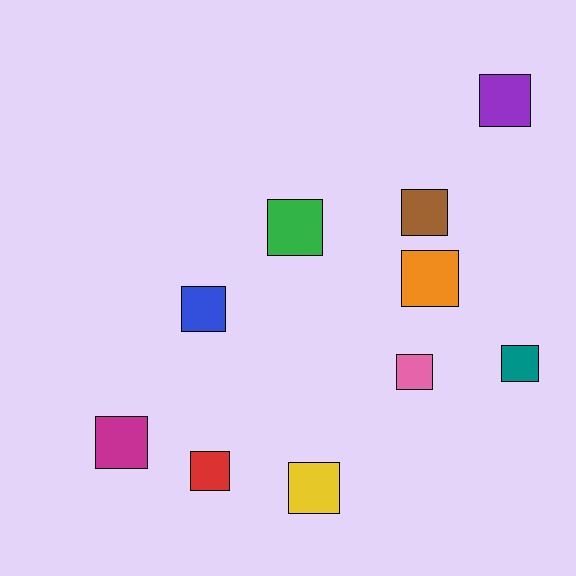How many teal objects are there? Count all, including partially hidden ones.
There is 1 teal object.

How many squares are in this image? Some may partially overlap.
There are 10 squares.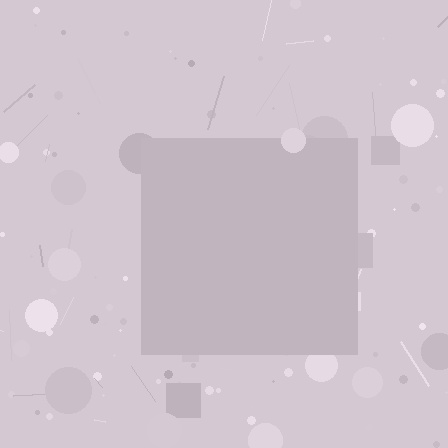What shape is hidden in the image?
A square is hidden in the image.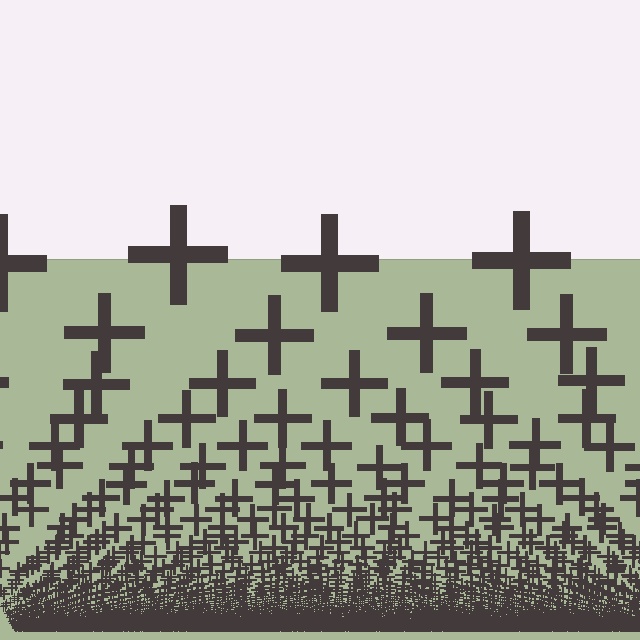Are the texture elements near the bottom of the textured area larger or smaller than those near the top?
Smaller. The gradient is inverted — elements near the bottom are smaller and denser.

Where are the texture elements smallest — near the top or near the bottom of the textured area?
Near the bottom.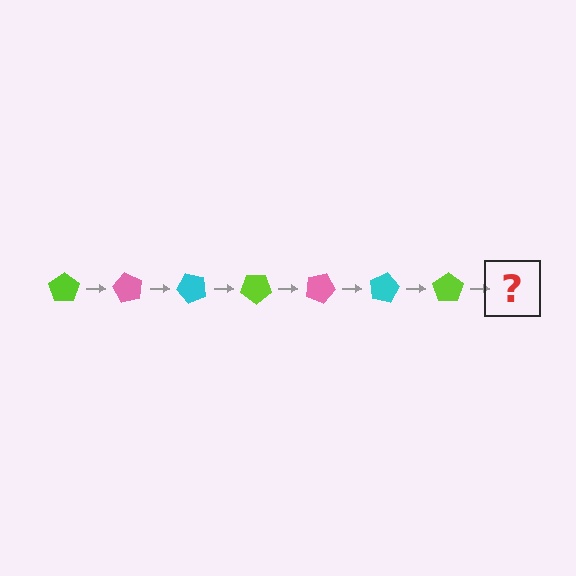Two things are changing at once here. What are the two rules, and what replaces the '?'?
The two rules are that it rotates 60 degrees each step and the color cycles through lime, pink, and cyan. The '?' should be a pink pentagon, rotated 420 degrees from the start.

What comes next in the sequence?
The next element should be a pink pentagon, rotated 420 degrees from the start.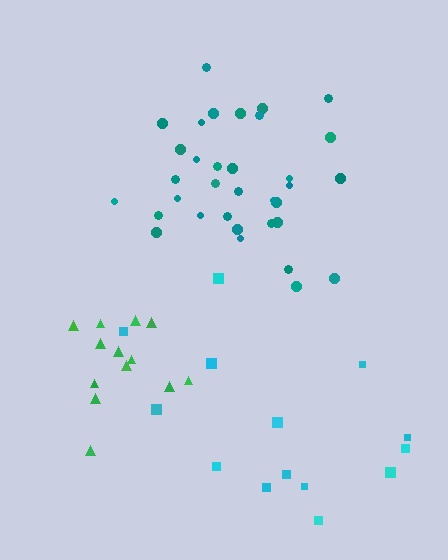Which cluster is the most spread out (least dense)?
Cyan.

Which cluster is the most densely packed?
Teal.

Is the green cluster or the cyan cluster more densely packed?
Green.